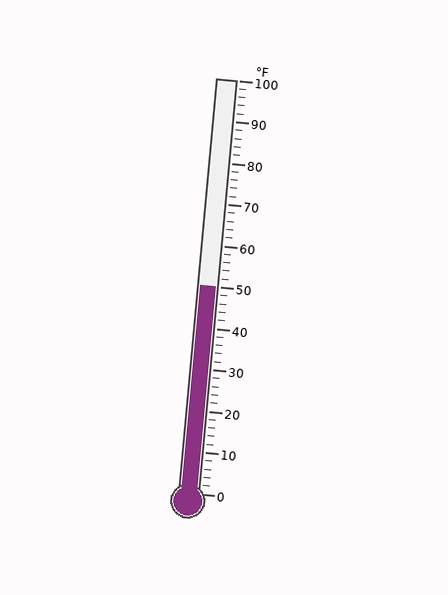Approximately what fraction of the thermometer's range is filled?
The thermometer is filled to approximately 50% of its range.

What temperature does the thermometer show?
The thermometer shows approximately 50°F.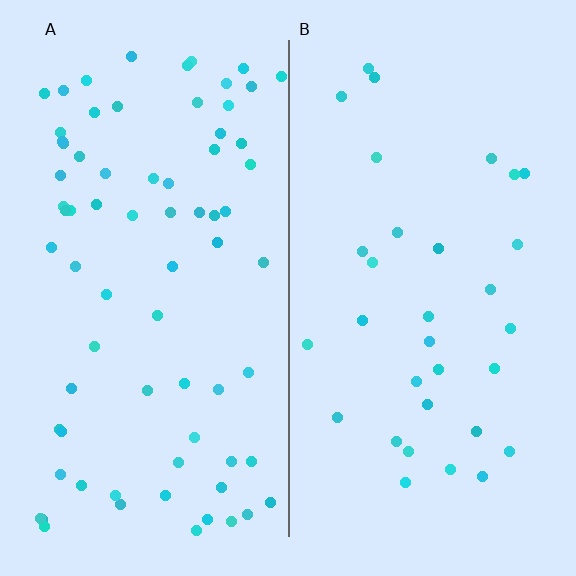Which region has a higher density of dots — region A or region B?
A (the left).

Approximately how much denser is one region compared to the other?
Approximately 2.3× — region A over region B.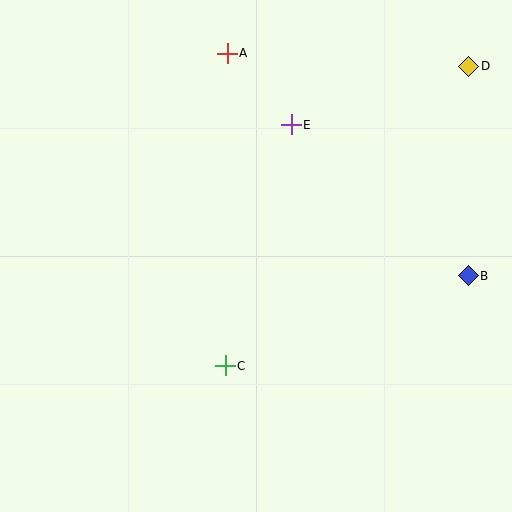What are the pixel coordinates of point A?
Point A is at (227, 53).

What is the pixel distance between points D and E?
The distance between D and E is 187 pixels.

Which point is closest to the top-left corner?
Point A is closest to the top-left corner.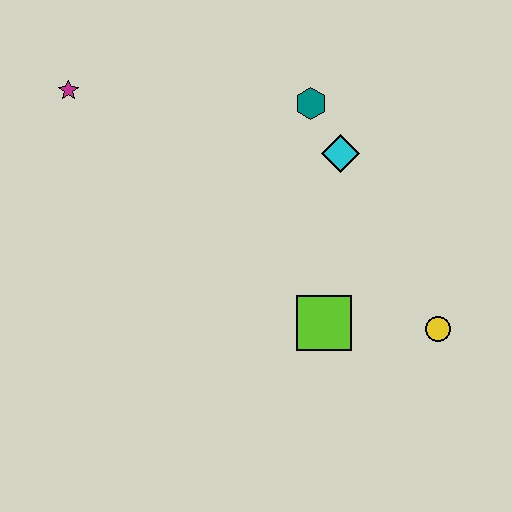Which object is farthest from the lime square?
The magenta star is farthest from the lime square.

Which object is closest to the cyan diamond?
The teal hexagon is closest to the cyan diamond.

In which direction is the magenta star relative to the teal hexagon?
The magenta star is to the left of the teal hexagon.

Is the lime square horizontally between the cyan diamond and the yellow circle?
No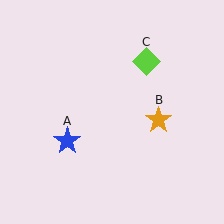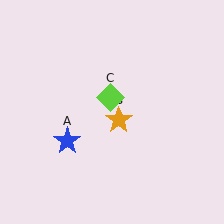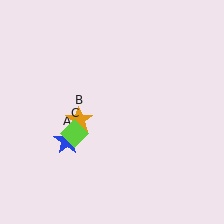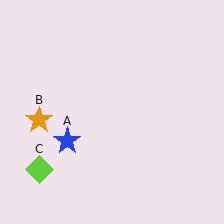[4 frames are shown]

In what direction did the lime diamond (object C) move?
The lime diamond (object C) moved down and to the left.